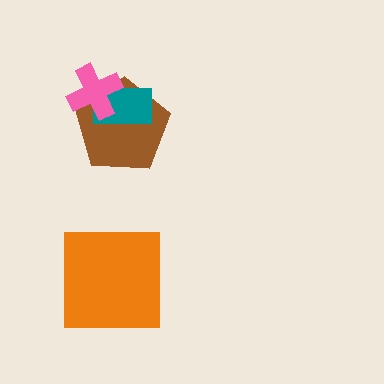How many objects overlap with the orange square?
0 objects overlap with the orange square.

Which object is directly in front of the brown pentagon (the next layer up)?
The teal rectangle is directly in front of the brown pentagon.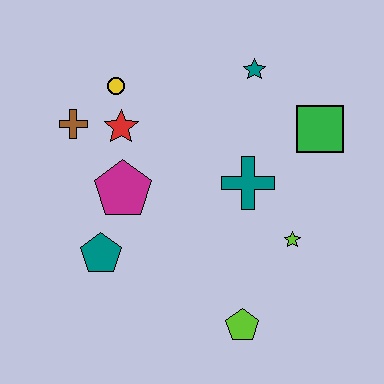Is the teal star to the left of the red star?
No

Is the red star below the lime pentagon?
No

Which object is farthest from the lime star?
The brown cross is farthest from the lime star.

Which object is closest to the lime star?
The teal cross is closest to the lime star.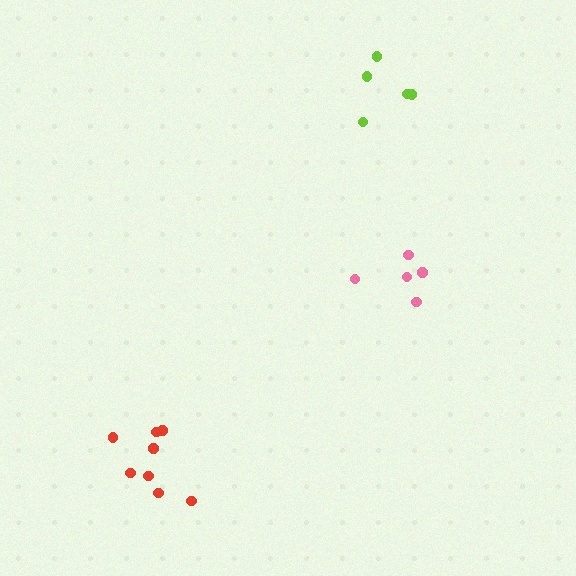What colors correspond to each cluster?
The clusters are colored: pink, lime, red.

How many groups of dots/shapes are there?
There are 3 groups.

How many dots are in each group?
Group 1: 5 dots, Group 2: 5 dots, Group 3: 8 dots (18 total).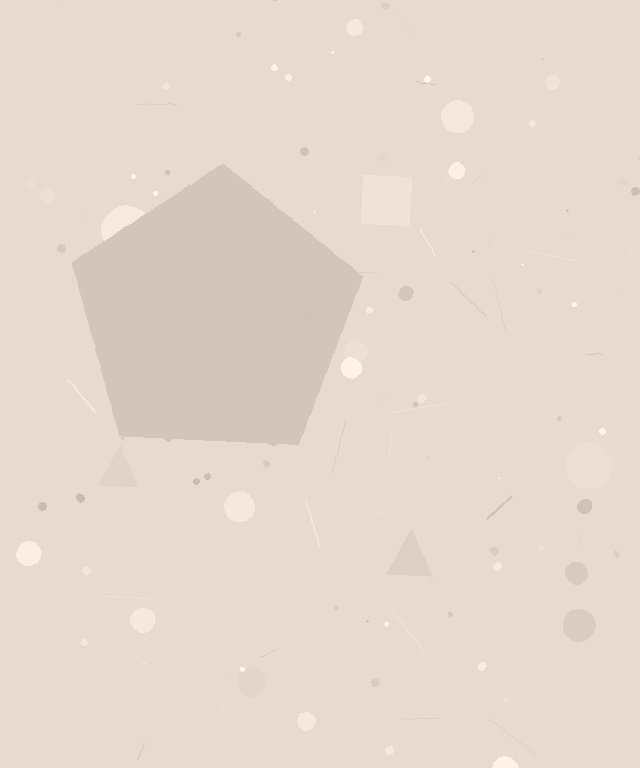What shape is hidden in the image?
A pentagon is hidden in the image.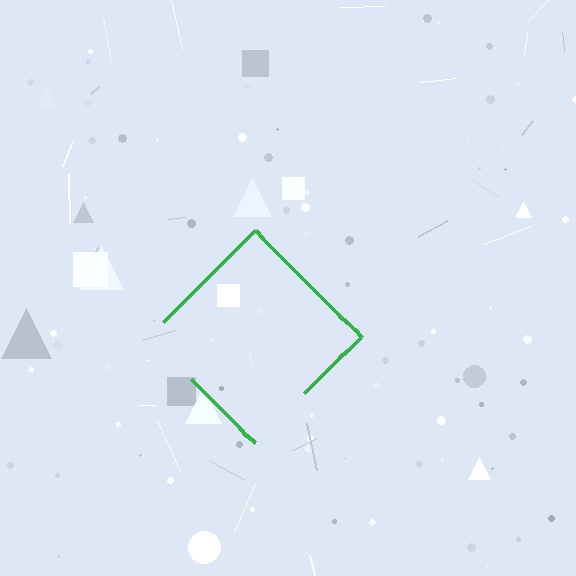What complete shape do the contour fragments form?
The contour fragments form a diamond.